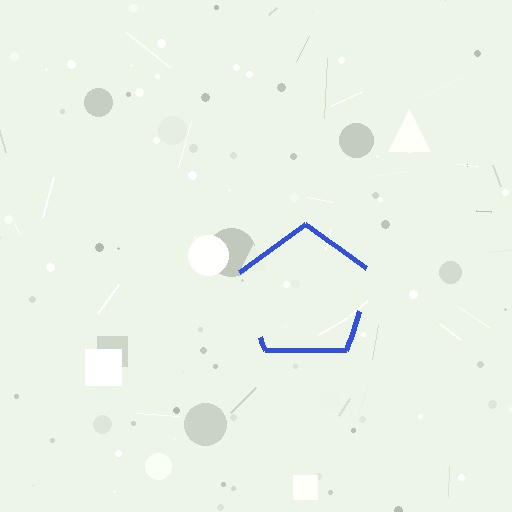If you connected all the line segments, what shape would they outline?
They would outline a pentagon.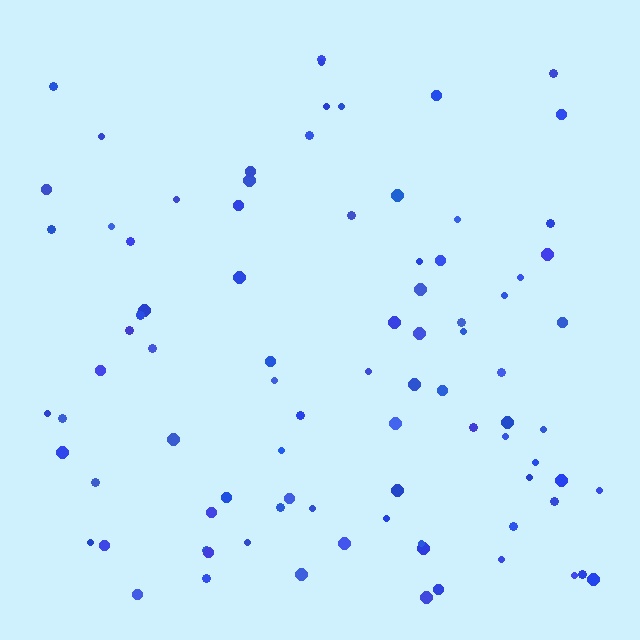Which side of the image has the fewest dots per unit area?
The top.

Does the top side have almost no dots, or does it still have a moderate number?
Still a moderate number, just noticeably fewer than the bottom.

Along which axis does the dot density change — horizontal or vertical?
Vertical.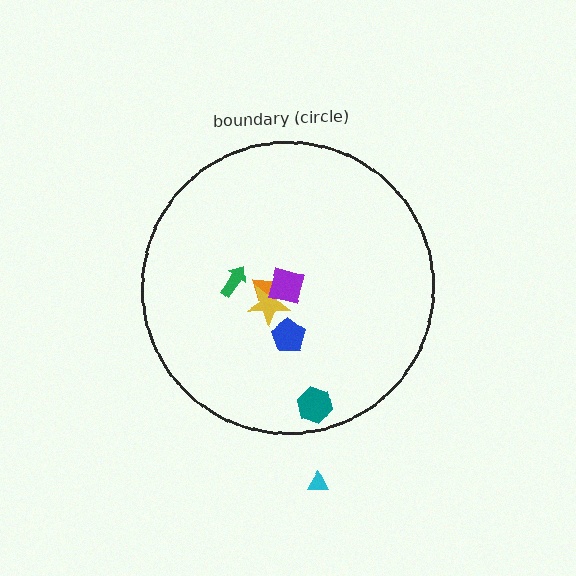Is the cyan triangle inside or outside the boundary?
Outside.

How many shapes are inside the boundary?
6 inside, 1 outside.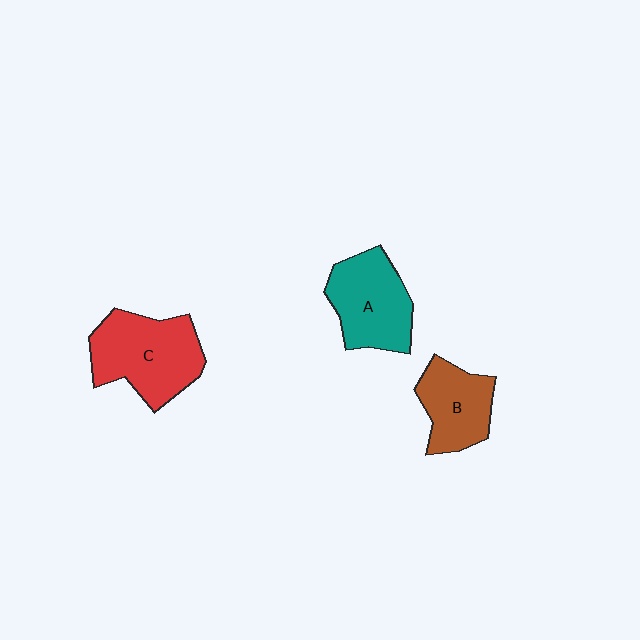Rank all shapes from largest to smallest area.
From largest to smallest: C (red), A (teal), B (brown).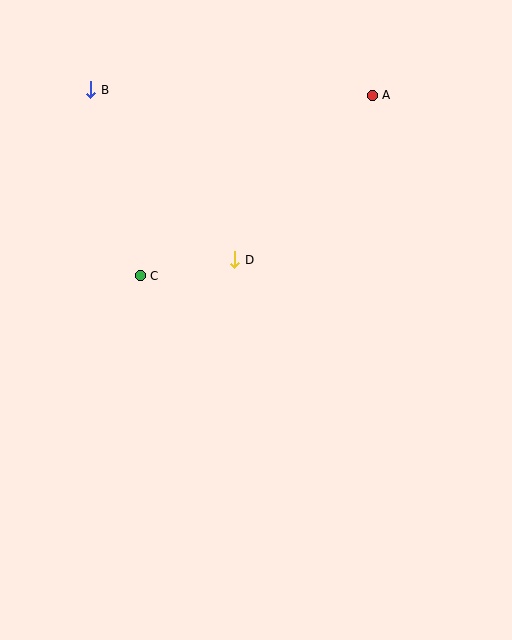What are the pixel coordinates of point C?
Point C is at (140, 276).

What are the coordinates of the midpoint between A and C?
The midpoint between A and C is at (256, 185).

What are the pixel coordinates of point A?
Point A is at (372, 95).